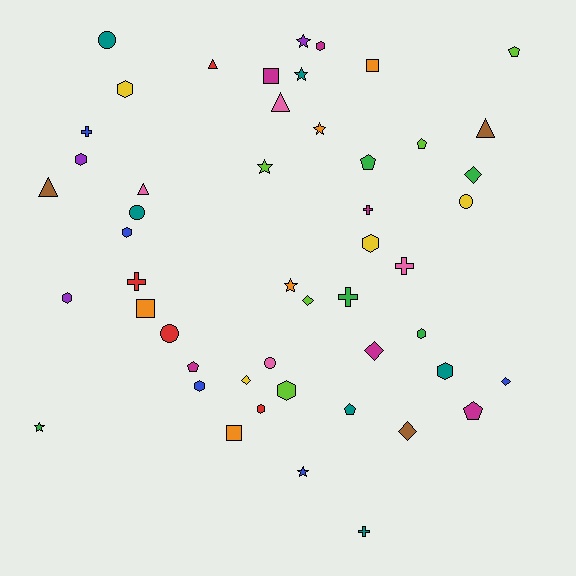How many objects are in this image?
There are 50 objects.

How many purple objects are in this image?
There are 3 purple objects.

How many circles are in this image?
There are 5 circles.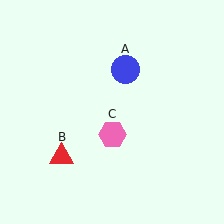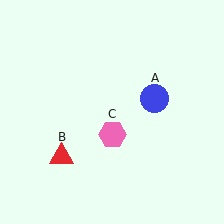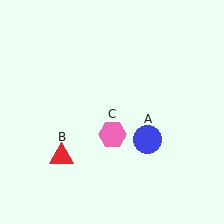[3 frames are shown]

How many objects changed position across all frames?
1 object changed position: blue circle (object A).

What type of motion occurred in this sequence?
The blue circle (object A) rotated clockwise around the center of the scene.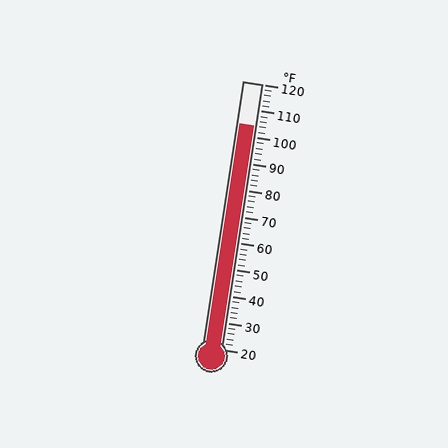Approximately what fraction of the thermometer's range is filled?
The thermometer is filled to approximately 85% of its range.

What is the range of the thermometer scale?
The thermometer scale ranges from 20°F to 120°F.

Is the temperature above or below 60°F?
The temperature is above 60°F.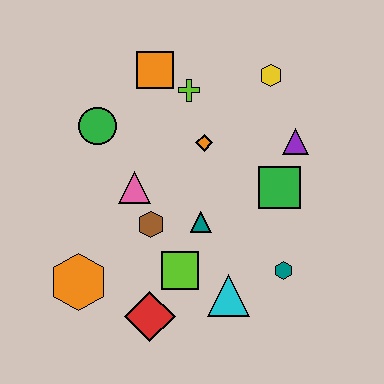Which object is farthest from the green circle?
The teal hexagon is farthest from the green circle.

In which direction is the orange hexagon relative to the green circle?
The orange hexagon is below the green circle.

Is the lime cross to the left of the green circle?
No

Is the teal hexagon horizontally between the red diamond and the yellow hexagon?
No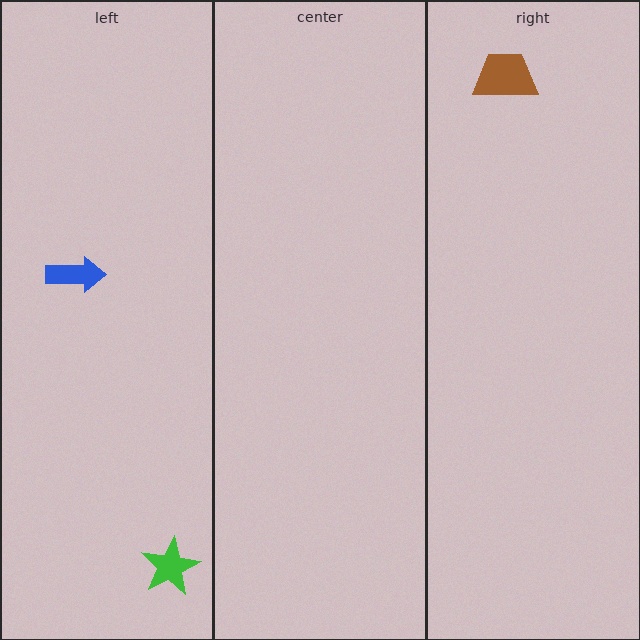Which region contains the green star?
The left region.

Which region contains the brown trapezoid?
The right region.